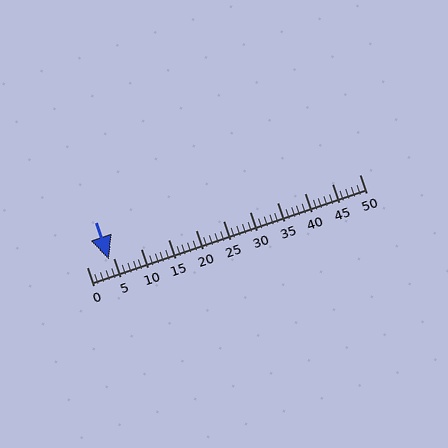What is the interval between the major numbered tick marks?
The major tick marks are spaced 5 units apart.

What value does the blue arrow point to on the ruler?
The blue arrow points to approximately 4.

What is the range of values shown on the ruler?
The ruler shows values from 0 to 50.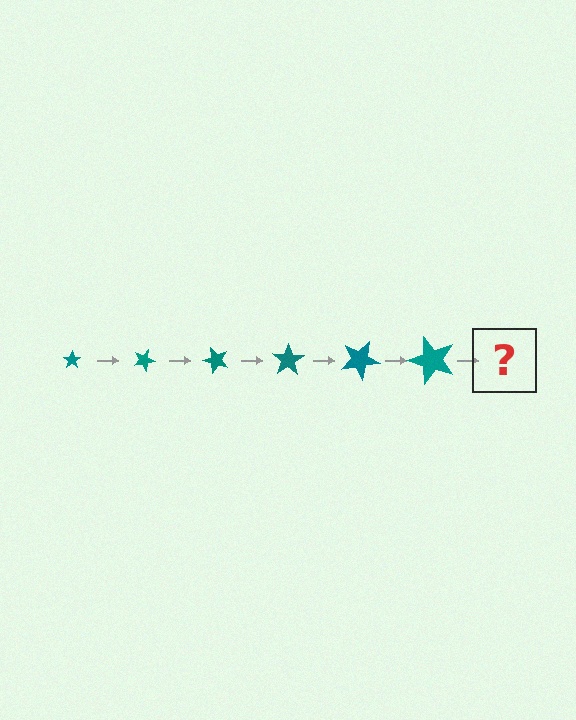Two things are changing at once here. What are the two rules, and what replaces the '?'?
The two rules are that the star grows larger each step and it rotates 25 degrees each step. The '?' should be a star, larger than the previous one and rotated 150 degrees from the start.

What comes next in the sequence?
The next element should be a star, larger than the previous one and rotated 150 degrees from the start.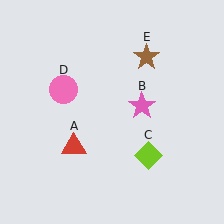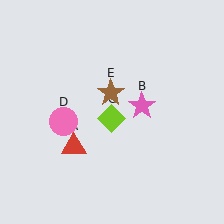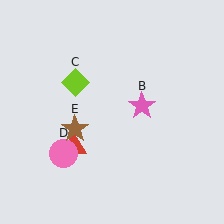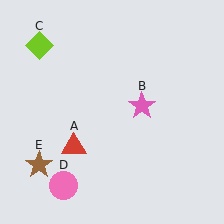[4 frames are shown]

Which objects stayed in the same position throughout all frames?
Red triangle (object A) and pink star (object B) remained stationary.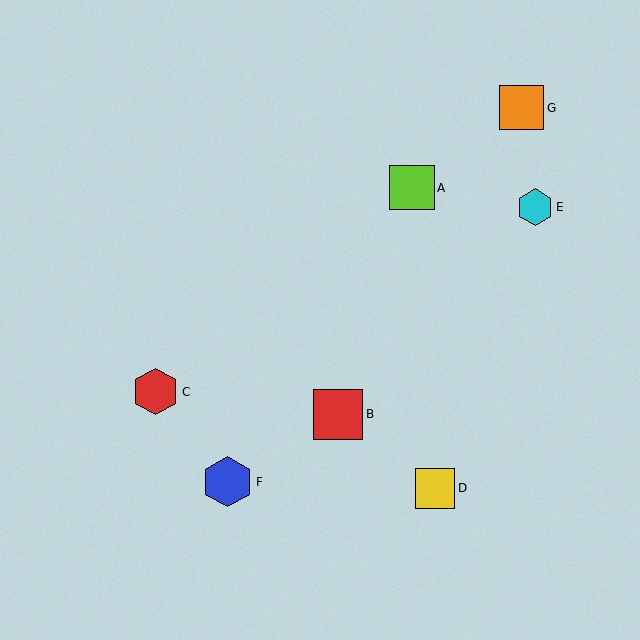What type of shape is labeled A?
Shape A is a lime square.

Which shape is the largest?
The blue hexagon (labeled F) is the largest.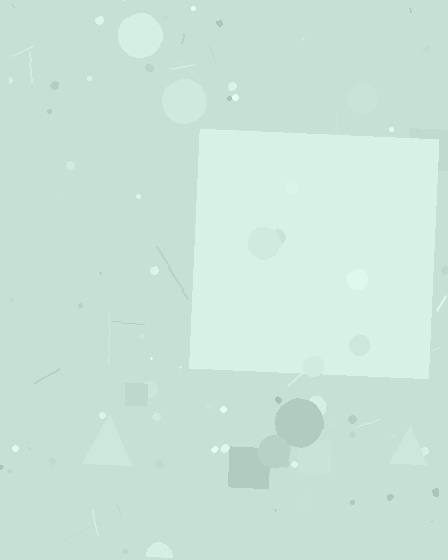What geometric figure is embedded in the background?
A square is embedded in the background.